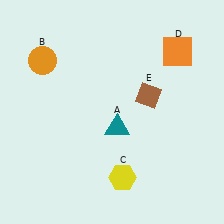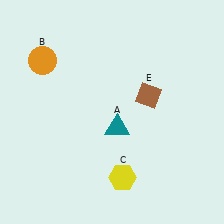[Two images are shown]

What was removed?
The orange square (D) was removed in Image 2.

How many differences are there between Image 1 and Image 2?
There is 1 difference between the two images.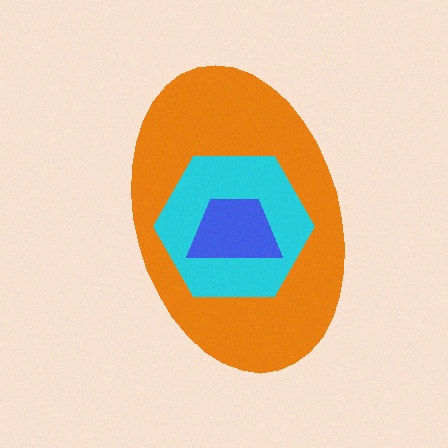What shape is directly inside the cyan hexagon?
The blue trapezoid.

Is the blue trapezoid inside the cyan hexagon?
Yes.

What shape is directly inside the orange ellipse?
The cyan hexagon.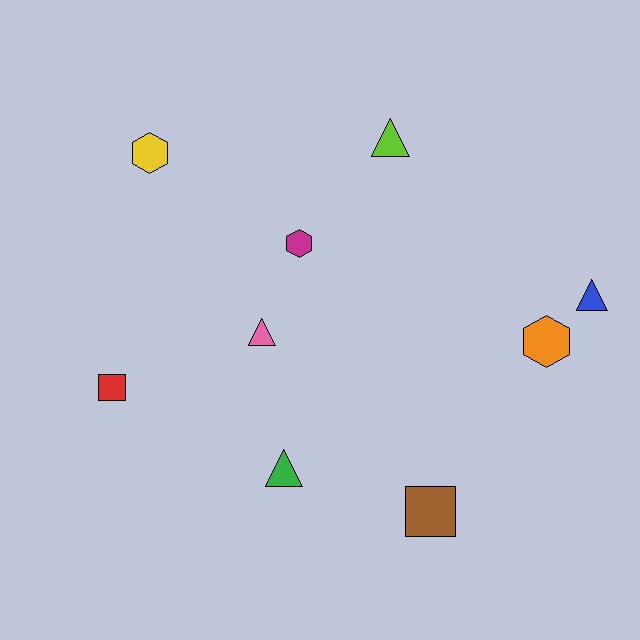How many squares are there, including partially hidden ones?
There are 2 squares.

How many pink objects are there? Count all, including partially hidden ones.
There is 1 pink object.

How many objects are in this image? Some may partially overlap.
There are 9 objects.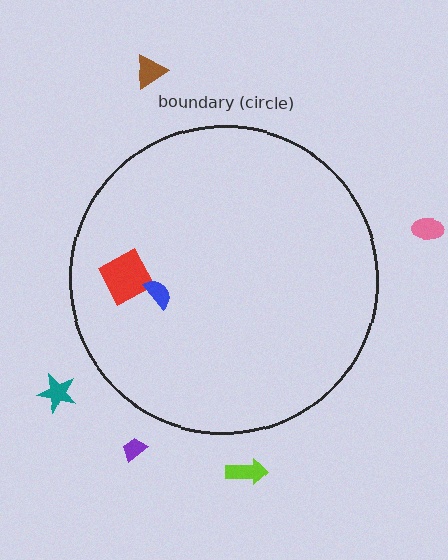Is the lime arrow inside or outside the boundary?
Outside.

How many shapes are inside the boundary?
2 inside, 5 outside.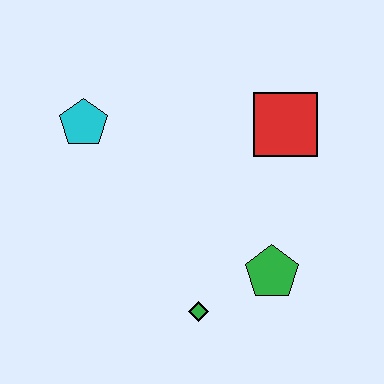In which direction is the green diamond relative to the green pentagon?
The green diamond is to the left of the green pentagon.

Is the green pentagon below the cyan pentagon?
Yes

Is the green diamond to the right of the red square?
No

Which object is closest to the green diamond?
The green pentagon is closest to the green diamond.